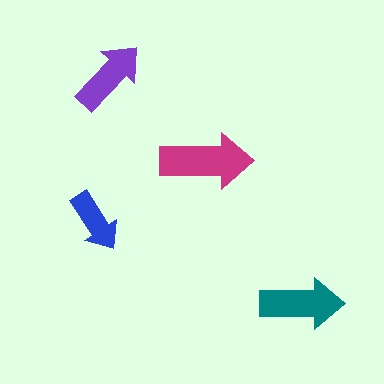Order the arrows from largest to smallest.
the magenta one, the teal one, the purple one, the blue one.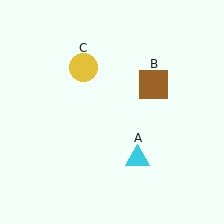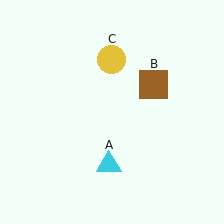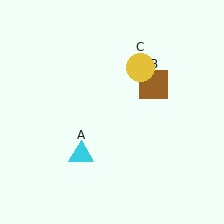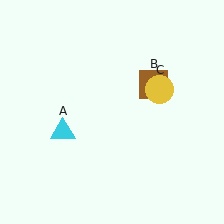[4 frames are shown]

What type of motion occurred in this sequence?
The cyan triangle (object A), yellow circle (object C) rotated clockwise around the center of the scene.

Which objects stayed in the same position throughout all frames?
Brown square (object B) remained stationary.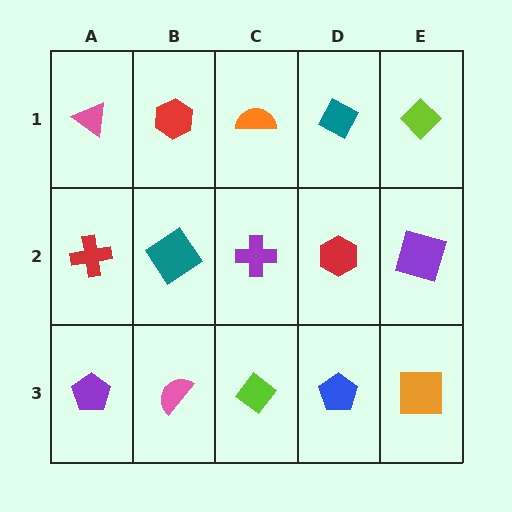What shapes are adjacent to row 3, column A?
A red cross (row 2, column A), a pink semicircle (row 3, column B).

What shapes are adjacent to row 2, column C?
An orange semicircle (row 1, column C), a lime diamond (row 3, column C), a teal diamond (row 2, column B), a red hexagon (row 2, column D).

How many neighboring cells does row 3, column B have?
3.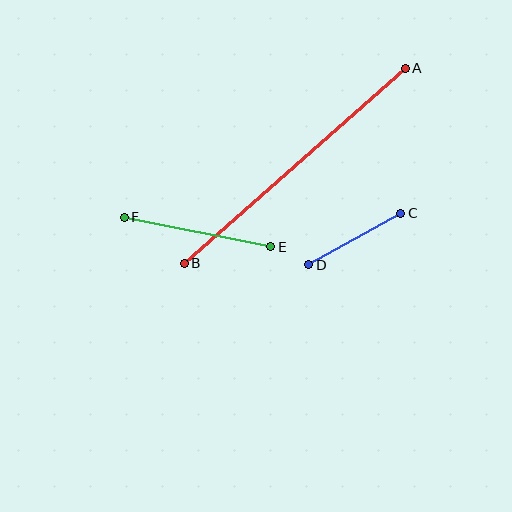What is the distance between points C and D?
The distance is approximately 106 pixels.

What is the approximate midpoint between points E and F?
The midpoint is at approximately (197, 232) pixels.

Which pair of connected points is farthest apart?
Points A and B are farthest apart.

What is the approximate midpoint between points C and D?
The midpoint is at approximately (355, 239) pixels.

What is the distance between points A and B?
The distance is approximately 295 pixels.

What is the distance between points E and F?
The distance is approximately 150 pixels.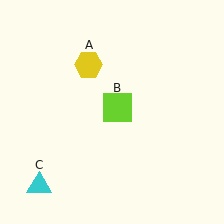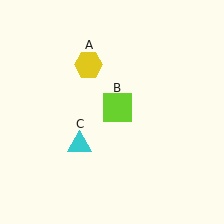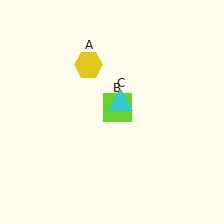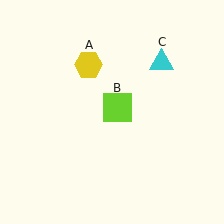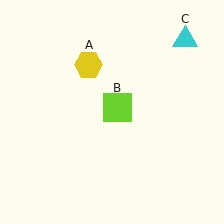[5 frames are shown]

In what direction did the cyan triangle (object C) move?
The cyan triangle (object C) moved up and to the right.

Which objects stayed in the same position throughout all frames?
Yellow hexagon (object A) and lime square (object B) remained stationary.